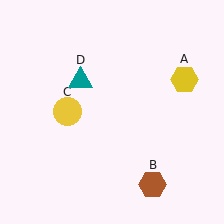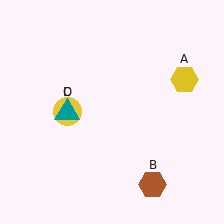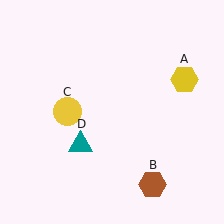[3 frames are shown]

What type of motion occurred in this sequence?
The teal triangle (object D) rotated counterclockwise around the center of the scene.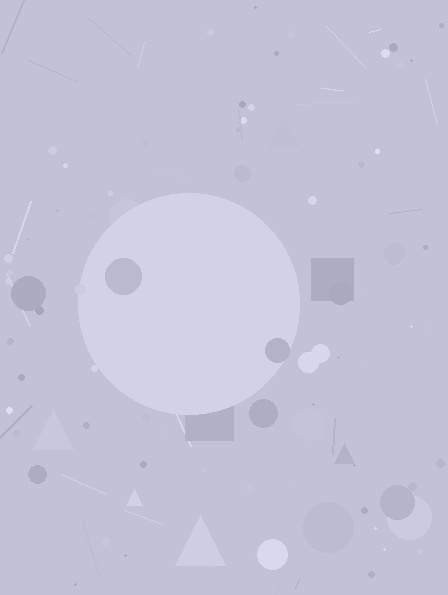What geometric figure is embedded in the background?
A circle is embedded in the background.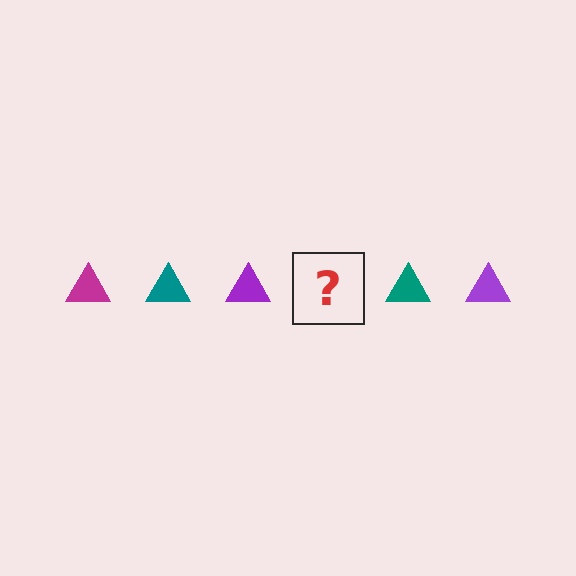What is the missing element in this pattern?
The missing element is a magenta triangle.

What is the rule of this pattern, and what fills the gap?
The rule is that the pattern cycles through magenta, teal, purple triangles. The gap should be filled with a magenta triangle.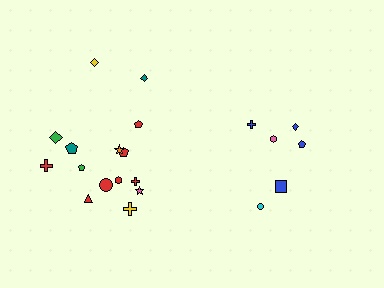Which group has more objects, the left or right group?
The left group.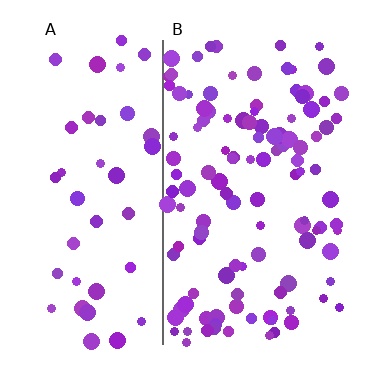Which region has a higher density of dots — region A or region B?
B (the right).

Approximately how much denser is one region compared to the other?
Approximately 2.5× — region B over region A.